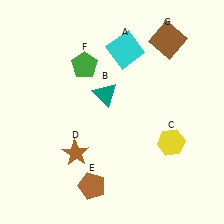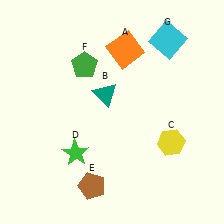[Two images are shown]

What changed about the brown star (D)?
In Image 1, D is brown. In Image 2, it changed to green.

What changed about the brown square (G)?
In Image 1, G is brown. In Image 2, it changed to cyan.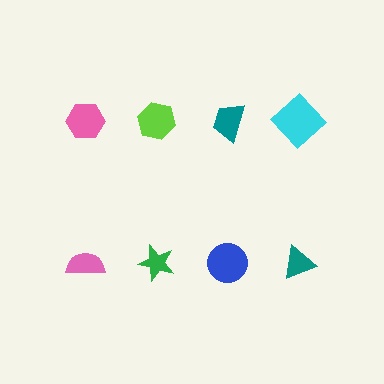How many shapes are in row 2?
4 shapes.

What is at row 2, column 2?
A green star.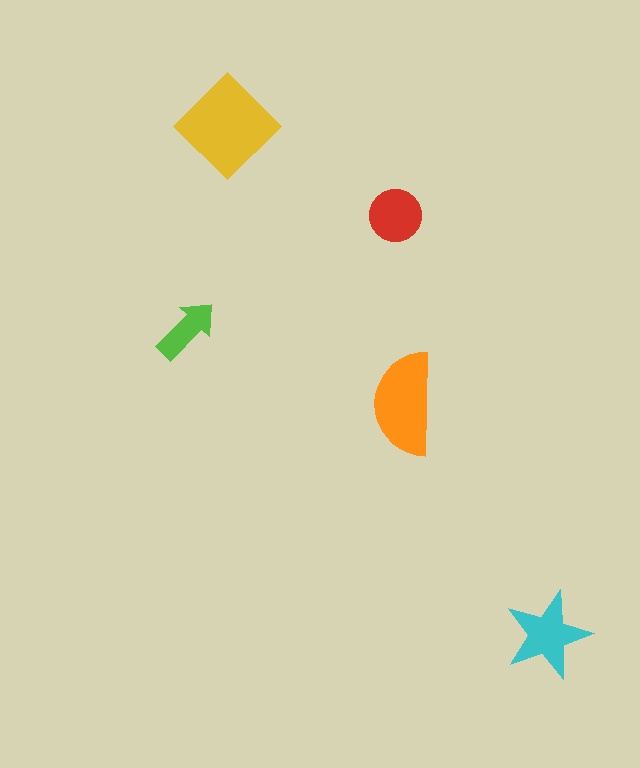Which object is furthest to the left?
The lime arrow is leftmost.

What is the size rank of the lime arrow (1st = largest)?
5th.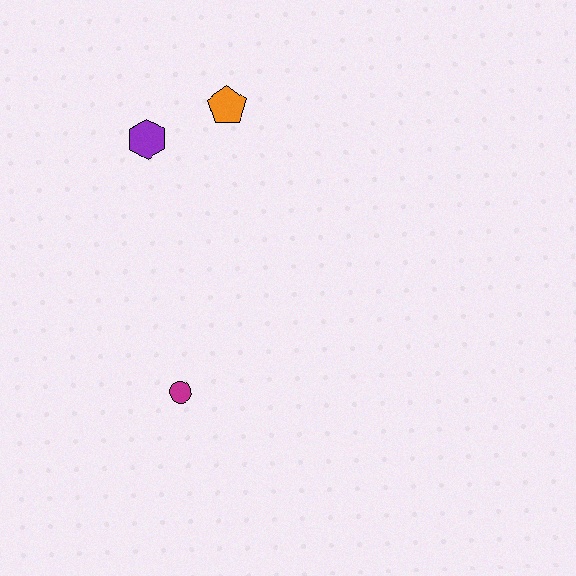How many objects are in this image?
There are 3 objects.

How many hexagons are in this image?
There is 1 hexagon.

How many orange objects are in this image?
There is 1 orange object.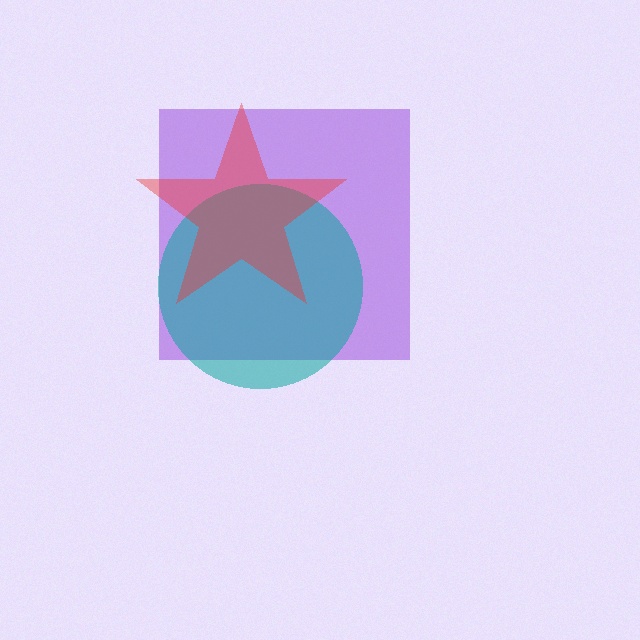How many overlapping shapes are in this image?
There are 3 overlapping shapes in the image.